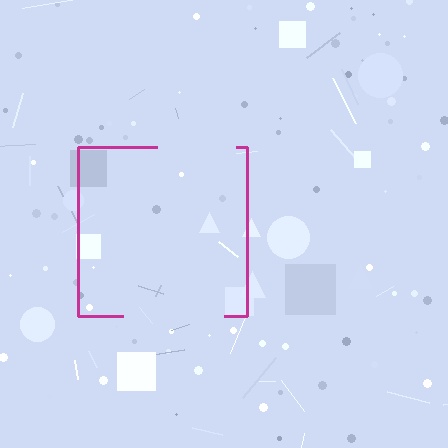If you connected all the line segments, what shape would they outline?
They would outline a square.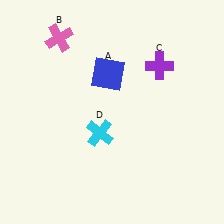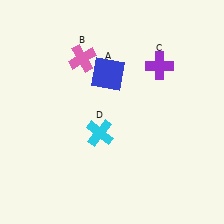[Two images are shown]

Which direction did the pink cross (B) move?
The pink cross (B) moved right.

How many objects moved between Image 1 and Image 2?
1 object moved between the two images.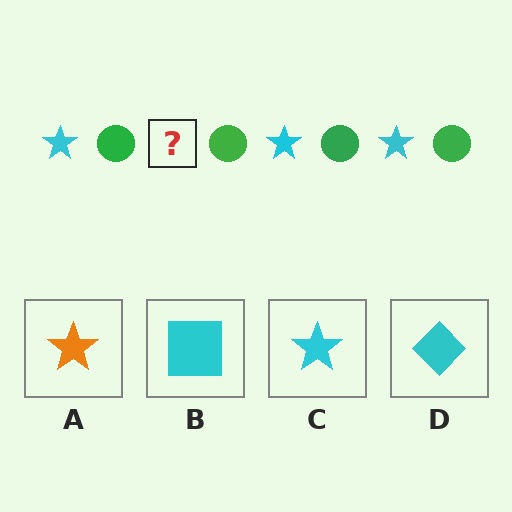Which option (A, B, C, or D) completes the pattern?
C.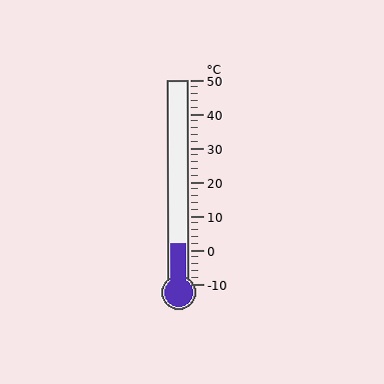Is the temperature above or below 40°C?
The temperature is below 40°C.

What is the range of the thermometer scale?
The thermometer scale ranges from -10°C to 50°C.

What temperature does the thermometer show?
The thermometer shows approximately 2°C.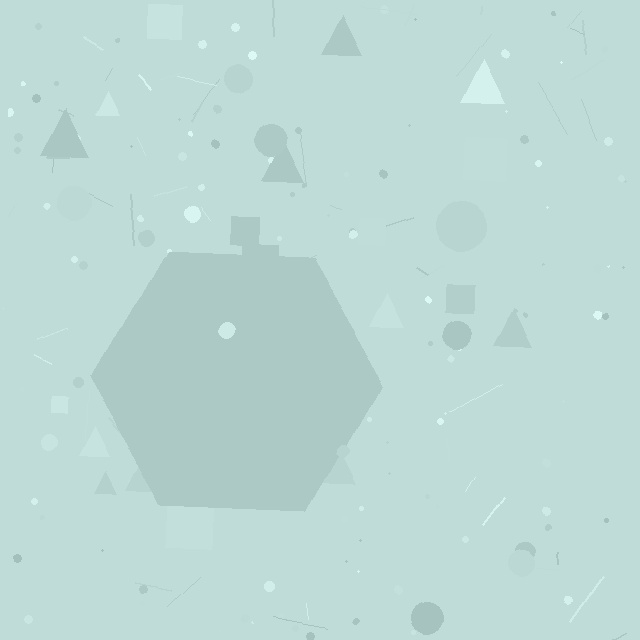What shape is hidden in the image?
A hexagon is hidden in the image.